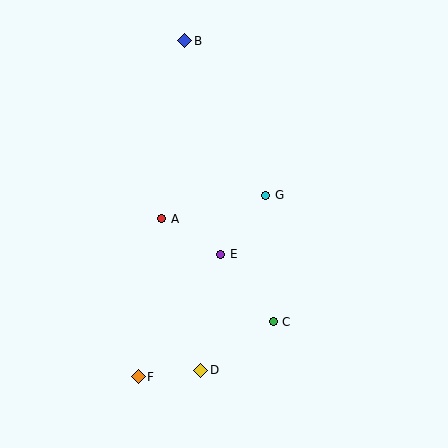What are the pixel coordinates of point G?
Point G is at (266, 195).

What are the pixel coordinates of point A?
Point A is at (162, 219).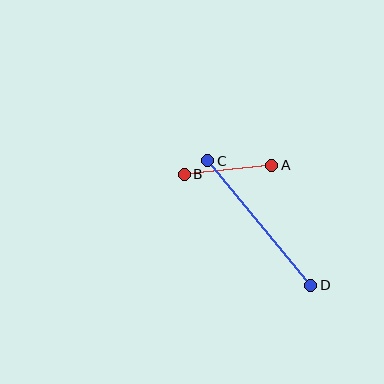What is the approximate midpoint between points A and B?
The midpoint is at approximately (228, 170) pixels.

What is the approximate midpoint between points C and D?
The midpoint is at approximately (259, 223) pixels.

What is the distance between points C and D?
The distance is approximately 162 pixels.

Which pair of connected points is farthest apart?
Points C and D are farthest apart.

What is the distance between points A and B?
The distance is approximately 88 pixels.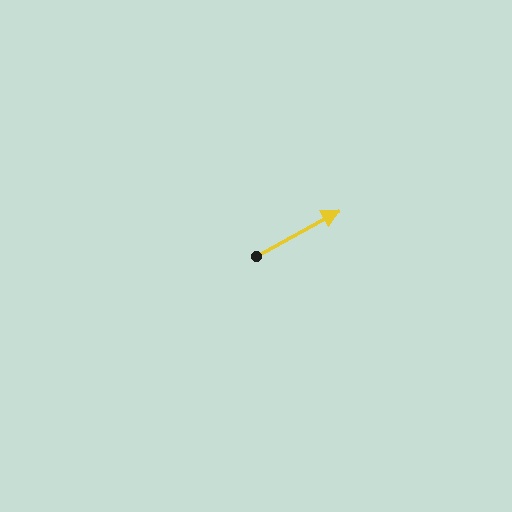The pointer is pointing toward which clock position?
Roughly 2 o'clock.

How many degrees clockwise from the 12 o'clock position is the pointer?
Approximately 61 degrees.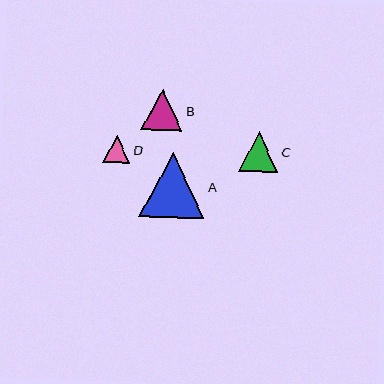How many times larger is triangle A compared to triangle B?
Triangle A is approximately 1.6 times the size of triangle B.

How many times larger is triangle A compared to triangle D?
Triangle A is approximately 2.4 times the size of triangle D.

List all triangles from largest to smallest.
From largest to smallest: A, B, C, D.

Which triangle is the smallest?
Triangle D is the smallest with a size of approximately 27 pixels.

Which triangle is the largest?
Triangle A is the largest with a size of approximately 65 pixels.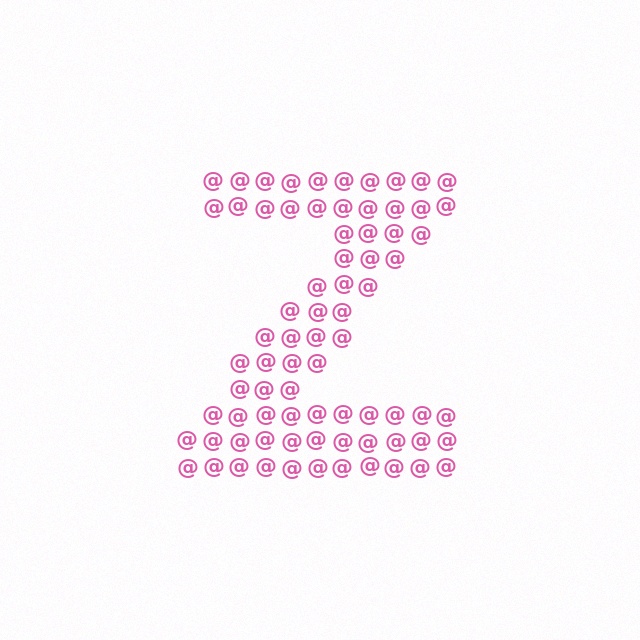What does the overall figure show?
The overall figure shows the letter Z.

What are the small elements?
The small elements are at signs.